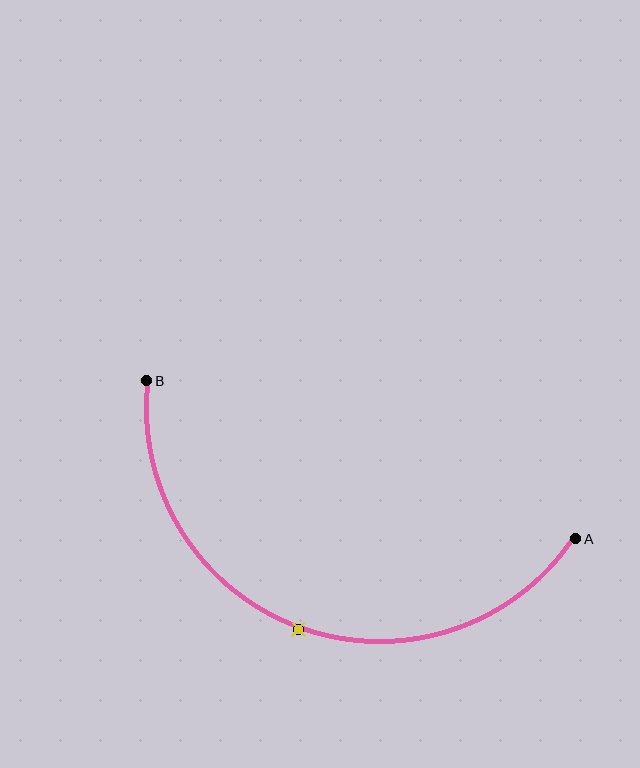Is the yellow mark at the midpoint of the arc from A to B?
Yes. The yellow mark lies on the arc at equal arc-length from both A and B — it is the arc midpoint.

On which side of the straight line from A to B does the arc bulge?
The arc bulges below the straight line connecting A and B.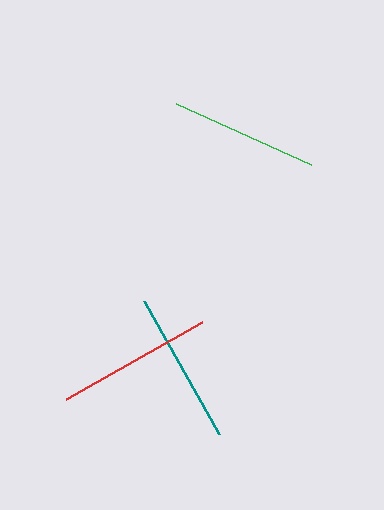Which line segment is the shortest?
The green line is the shortest at approximately 148 pixels.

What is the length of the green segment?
The green segment is approximately 148 pixels long.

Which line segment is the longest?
The red line is the longest at approximately 157 pixels.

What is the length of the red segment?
The red segment is approximately 157 pixels long.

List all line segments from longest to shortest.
From longest to shortest: red, teal, green.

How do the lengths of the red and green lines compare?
The red and green lines are approximately the same length.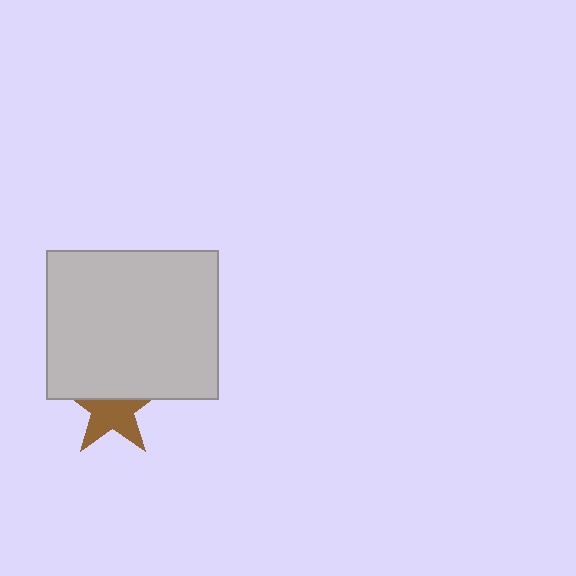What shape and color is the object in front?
The object in front is a light gray rectangle.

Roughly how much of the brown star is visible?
About half of it is visible (roughly 60%).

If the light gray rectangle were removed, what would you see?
You would see the complete brown star.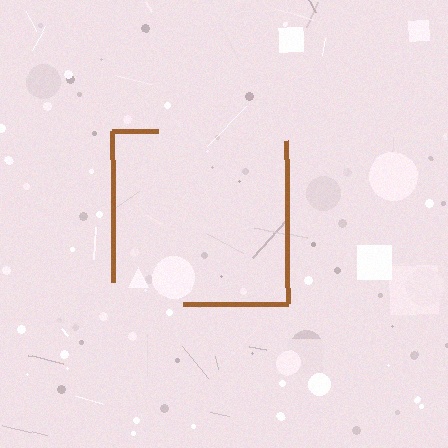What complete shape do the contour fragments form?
The contour fragments form a square.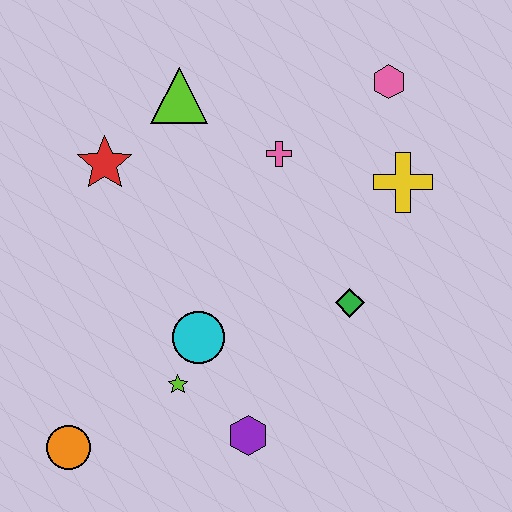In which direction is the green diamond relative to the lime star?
The green diamond is to the right of the lime star.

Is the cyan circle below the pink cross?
Yes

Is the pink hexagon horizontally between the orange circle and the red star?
No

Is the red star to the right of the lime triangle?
No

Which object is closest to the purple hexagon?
The lime star is closest to the purple hexagon.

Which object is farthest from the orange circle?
The pink hexagon is farthest from the orange circle.